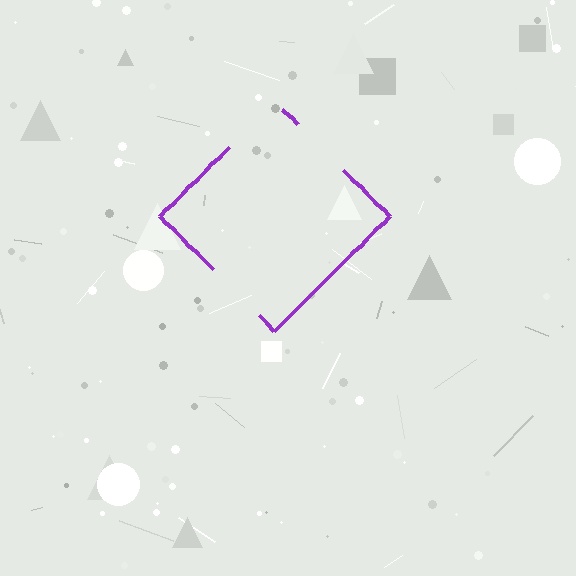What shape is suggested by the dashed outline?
The dashed outline suggests a diamond.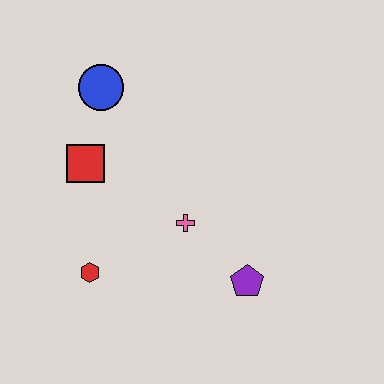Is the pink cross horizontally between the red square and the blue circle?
No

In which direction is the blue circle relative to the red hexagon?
The blue circle is above the red hexagon.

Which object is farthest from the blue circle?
The purple pentagon is farthest from the blue circle.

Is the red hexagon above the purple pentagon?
Yes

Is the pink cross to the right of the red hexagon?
Yes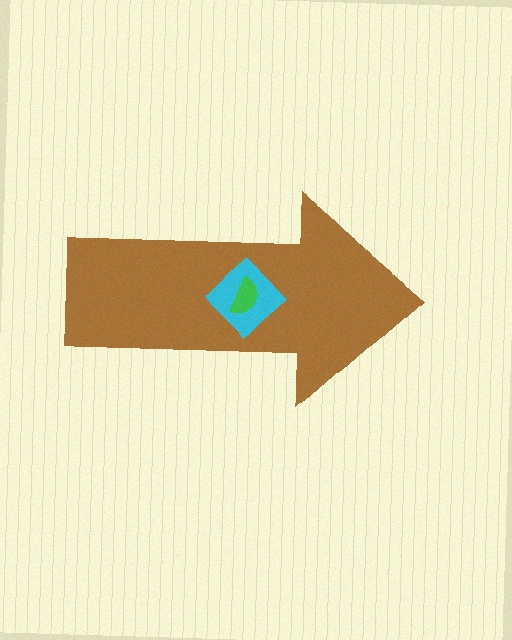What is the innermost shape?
The green semicircle.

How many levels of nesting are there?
3.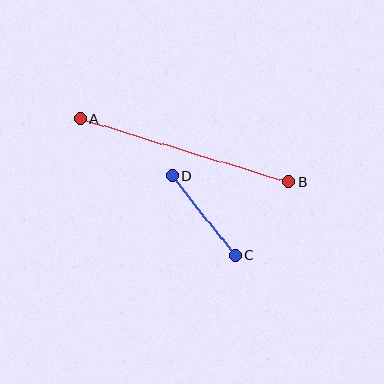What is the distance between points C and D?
The distance is approximately 102 pixels.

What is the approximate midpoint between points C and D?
The midpoint is at approximately (204, 216) pixels.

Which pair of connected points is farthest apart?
Points A and B are farthest apart.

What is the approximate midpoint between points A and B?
The midpoint is at approximately (184, 150) pixels.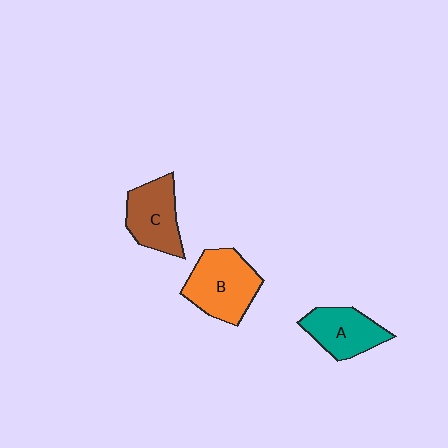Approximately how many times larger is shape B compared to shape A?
Approximately 1.3 times.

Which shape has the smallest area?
Shape A (teal).